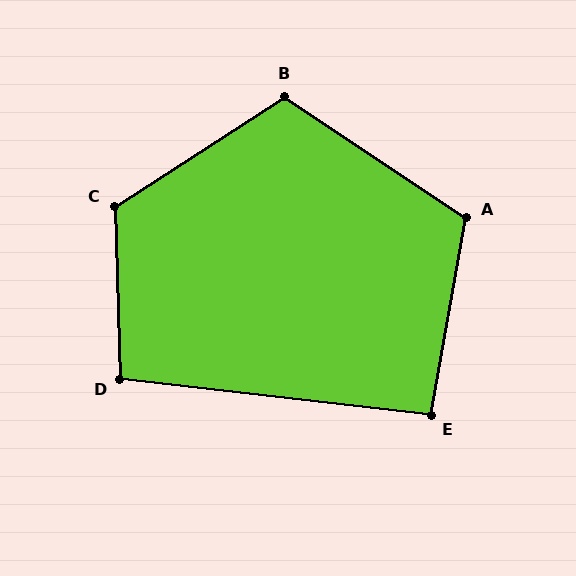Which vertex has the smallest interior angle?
E, at approximately 94 degrees.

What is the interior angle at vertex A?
Approximately 114 degrees (obtuse).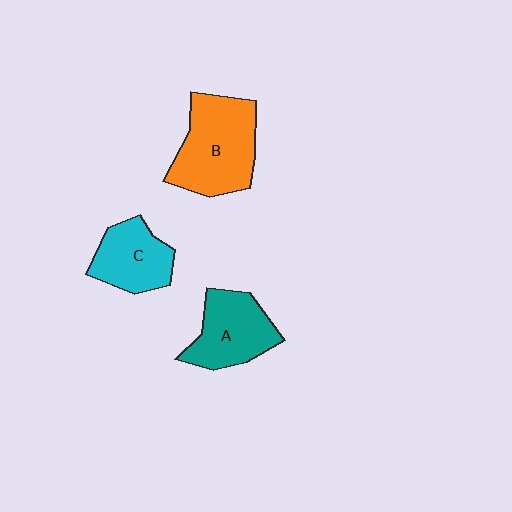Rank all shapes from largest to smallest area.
From largest to smallest: B (orange), A (teal), C (cyan).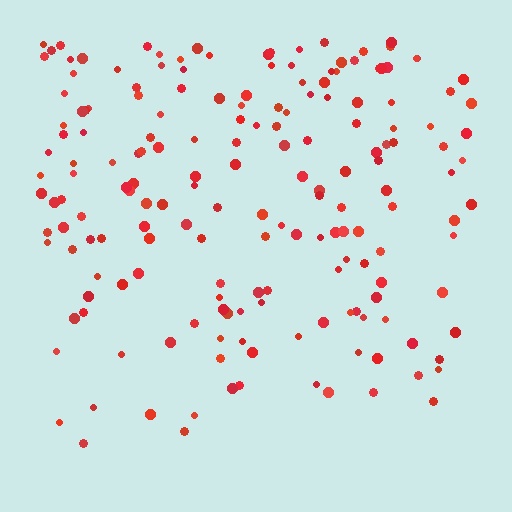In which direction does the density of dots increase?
From bottom to top, with the top side densest.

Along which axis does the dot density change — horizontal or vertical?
Vertical.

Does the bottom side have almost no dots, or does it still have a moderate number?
Still a moderate number, just noticeably fewer than the top.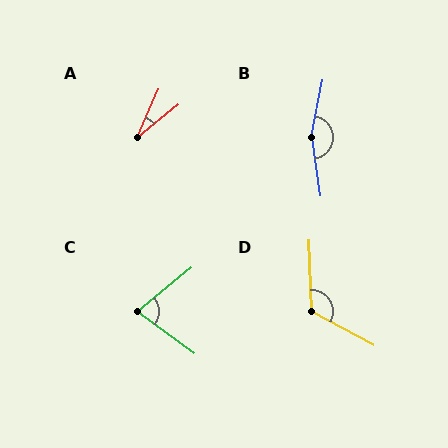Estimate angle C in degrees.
Approximately 76 degrees.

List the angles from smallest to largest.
A (27°), C (76°), D (120°), B (160°).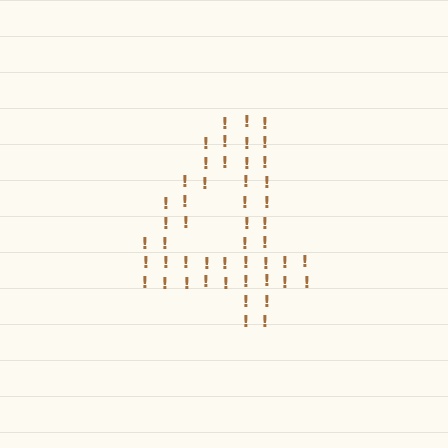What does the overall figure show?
The overall figure shows the digit 4.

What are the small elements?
The small elements are exclamation marks.